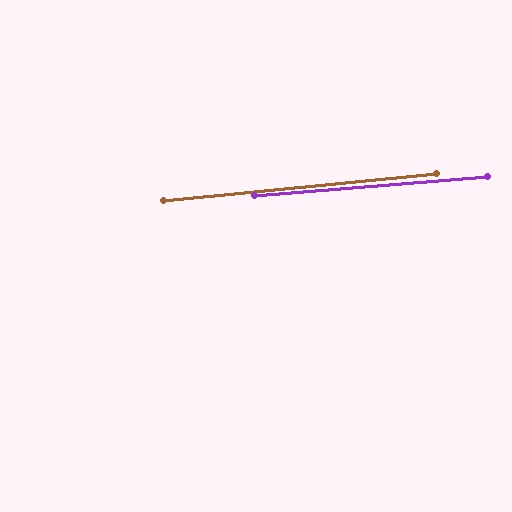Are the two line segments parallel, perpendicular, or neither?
Parallel — their directions differ by only 1.0°.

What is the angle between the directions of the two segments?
Approximately 1 degree.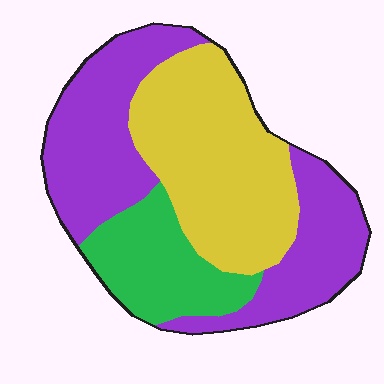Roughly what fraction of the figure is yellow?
Yellow takes up about three eighths (3/8) of the figure.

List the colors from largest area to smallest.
From largest to smallest: purple, yellow, green.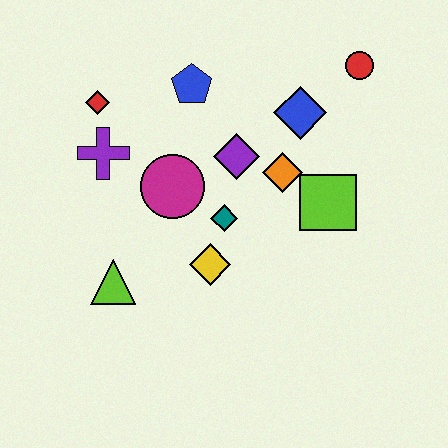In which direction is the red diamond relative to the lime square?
The red diamond is to the left of the lime square.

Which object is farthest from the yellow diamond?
The red circle is farthest from the yellow diamond.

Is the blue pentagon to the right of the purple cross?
Yes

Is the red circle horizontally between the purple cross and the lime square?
No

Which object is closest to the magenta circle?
The teal diamond is closest to the magenta circle.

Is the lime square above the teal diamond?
Yes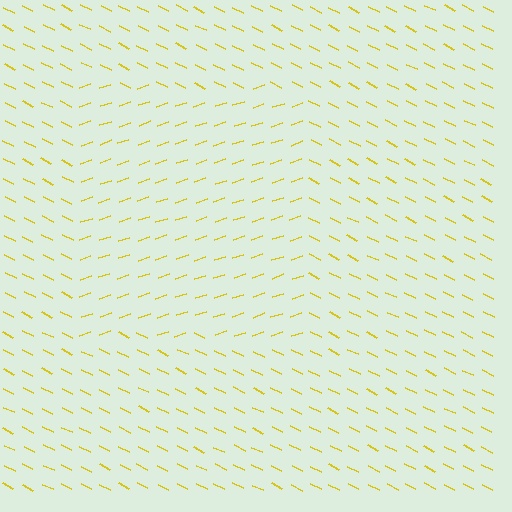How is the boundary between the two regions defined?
The boundary is defined purely by a change in line orientation (approximately 45 degrees difference). All lines are the same color and thickness.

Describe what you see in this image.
The image is filled with small yellow line segments. A rectangle region in the image has lines oriented differently from the surrounding lines, creating a visible texture boundary.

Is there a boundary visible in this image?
Yes, there is a texture boundary formed by a change in line orientation.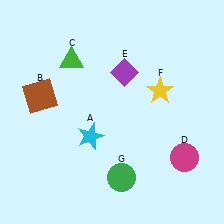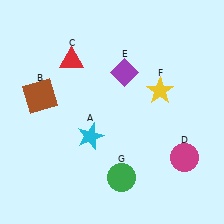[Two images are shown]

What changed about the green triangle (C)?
In Image 1, C is green. In Image 2, it changed to red.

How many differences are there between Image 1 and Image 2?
There is 1 difference between the two images.